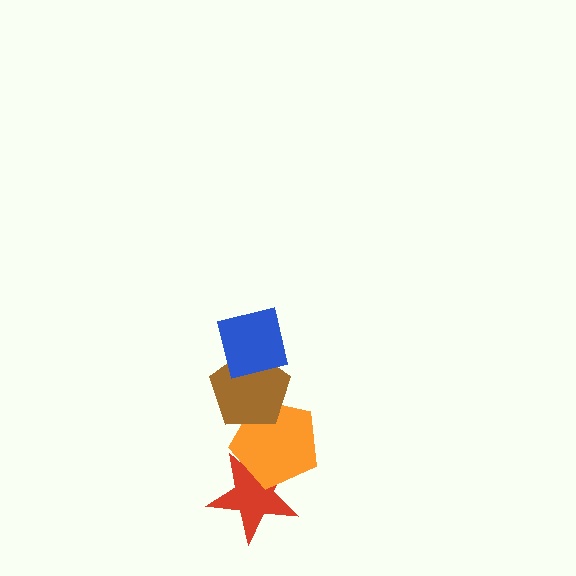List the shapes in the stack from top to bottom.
From top to bottom: the blue square, the brown pentagon, the orange pentagon, the red star.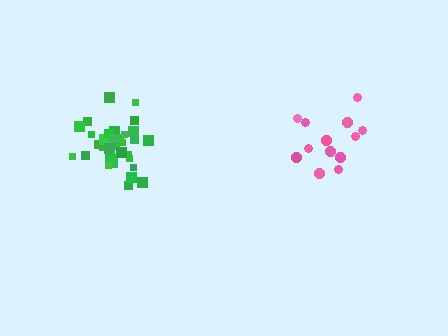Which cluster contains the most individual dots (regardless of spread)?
Green (32).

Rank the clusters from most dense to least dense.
green, pink.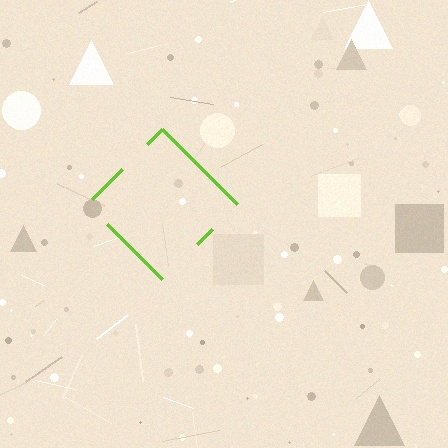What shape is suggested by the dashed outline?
The dashed outline suggests a diamond.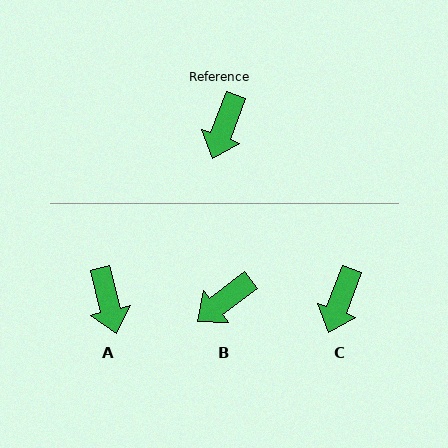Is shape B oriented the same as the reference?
No, it is off by about 33 degrees.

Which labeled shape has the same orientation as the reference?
C.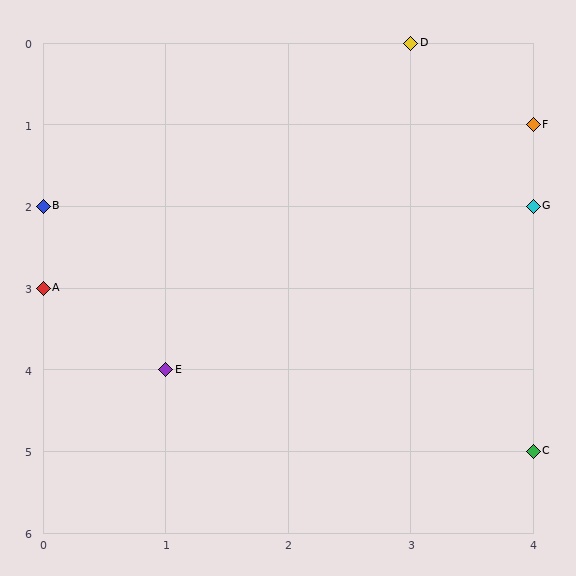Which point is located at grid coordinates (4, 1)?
Point F is at (4, 1).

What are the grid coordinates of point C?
Point C is at grid coordinates (4, 5).